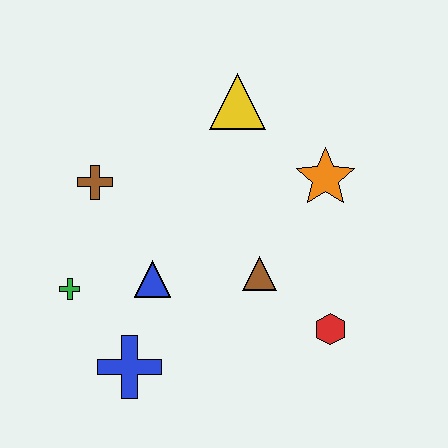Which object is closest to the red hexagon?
The brown triangle is closest to the red hexagon.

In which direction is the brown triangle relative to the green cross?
The brown triangle is to the right of the green cross.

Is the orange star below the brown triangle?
No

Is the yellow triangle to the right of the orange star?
No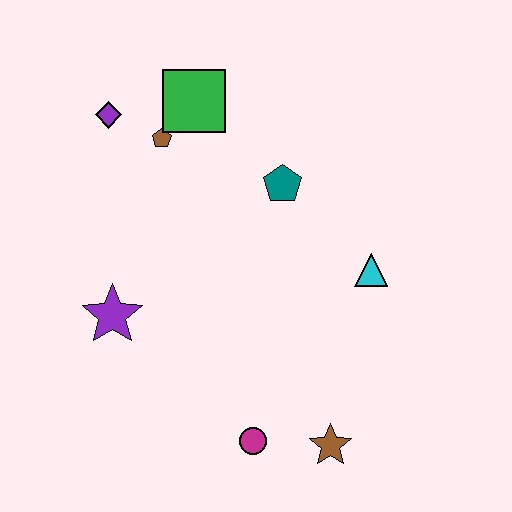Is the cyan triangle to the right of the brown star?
Yes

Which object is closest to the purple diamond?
The brown pentagon is closest to the purple diamond.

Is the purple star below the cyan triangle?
Yes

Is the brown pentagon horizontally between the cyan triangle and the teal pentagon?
No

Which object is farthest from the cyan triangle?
The purple diamond is farthest from the cyan triangle.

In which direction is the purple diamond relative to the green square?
The purple diamond is to the left of the green square.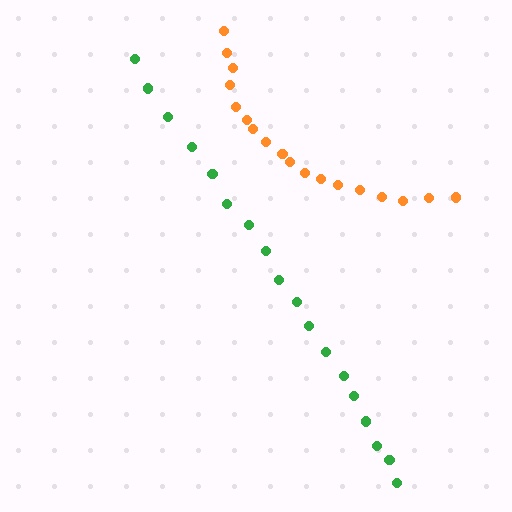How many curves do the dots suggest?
There are 2 distinct paths.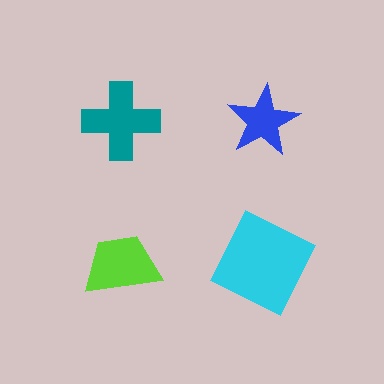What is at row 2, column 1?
A lime trapezoid.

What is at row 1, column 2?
A blue star.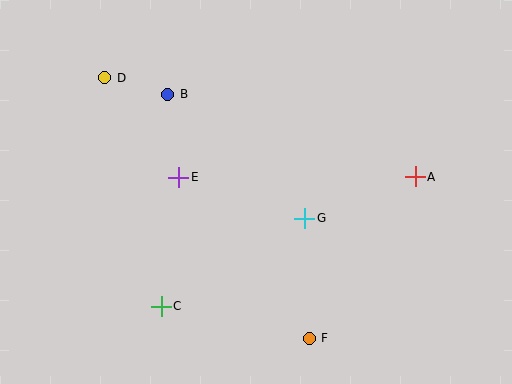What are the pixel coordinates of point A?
Point A is at (415, 177).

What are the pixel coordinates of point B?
Point B is at (168, 94).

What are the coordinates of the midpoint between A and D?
The midpoint between A and D is at (260, 127).